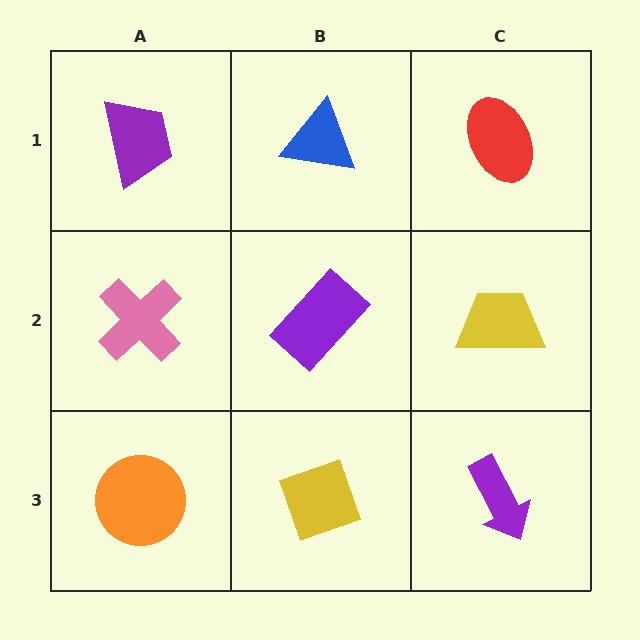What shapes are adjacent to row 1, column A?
A pink cross (row 2, column A), a blue triangle (row 1, column B).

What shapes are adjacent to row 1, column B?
A purple rectangle (row 2, column B), a purple trapezoid (row 1, column A), a red ellipse (row 1, column C).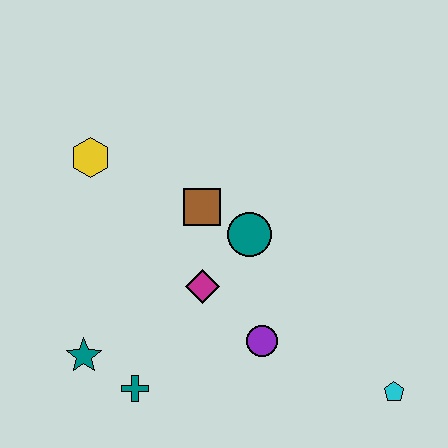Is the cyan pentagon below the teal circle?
Yes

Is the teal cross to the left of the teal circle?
Yes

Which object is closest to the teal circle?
The brown square is closest to the teal circle.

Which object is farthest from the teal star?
The cyan pentagon is farthest from the teal star.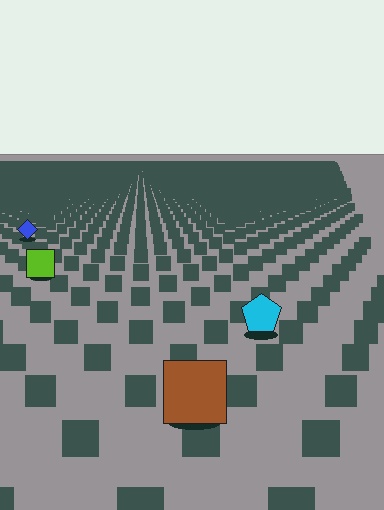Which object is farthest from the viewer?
The blue diamond is farthest from the viewer. It appears smaller and the ground texture around it is denser.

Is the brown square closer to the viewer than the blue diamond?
Yes. The brown square is closer — you can tell from the texture gradient: the ground texture is coarser near it.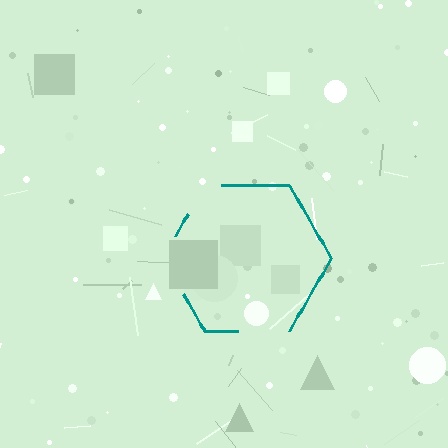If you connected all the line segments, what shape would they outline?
They would outline a hexagon.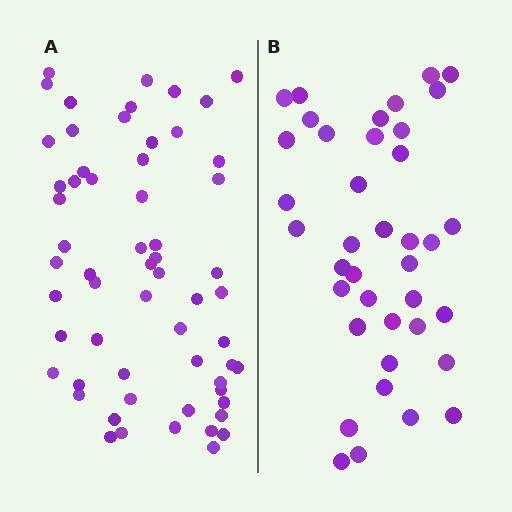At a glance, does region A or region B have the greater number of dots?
Region A (the left region) has more dots.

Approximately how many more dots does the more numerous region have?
Region A has approximately 20 more dots than region B.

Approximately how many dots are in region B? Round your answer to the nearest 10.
About 40 dots. (The exact count is 39, which rounds to 40.)